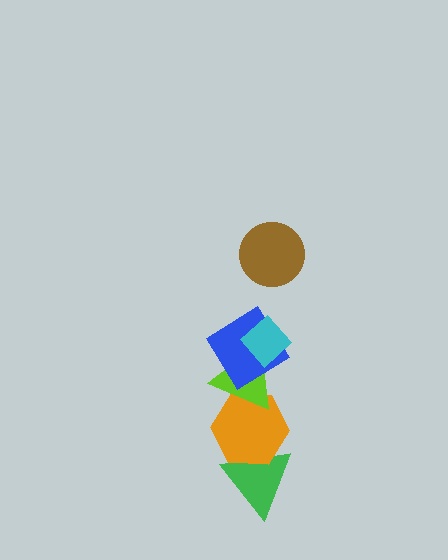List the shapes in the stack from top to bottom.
From top to bottom: the brown circle, the cyan diamond, the blue diamond, the lime triangle, the orange hexagon, the green triangle.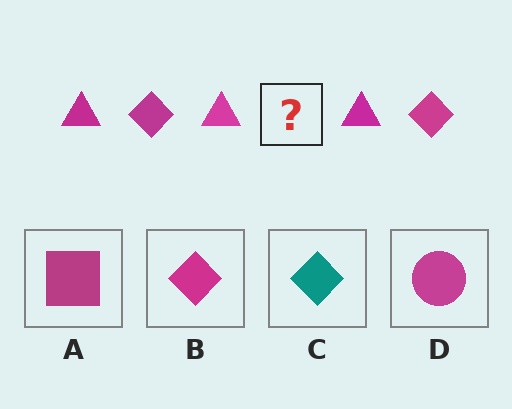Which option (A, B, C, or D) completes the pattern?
B.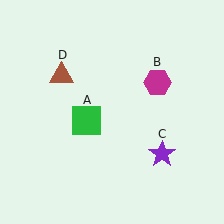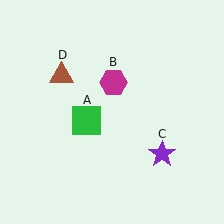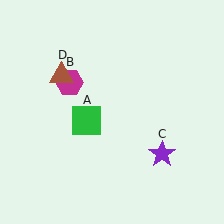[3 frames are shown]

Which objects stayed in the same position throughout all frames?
Green square (object A) and purple star (object C) and brown triangle (object D) remained stationary.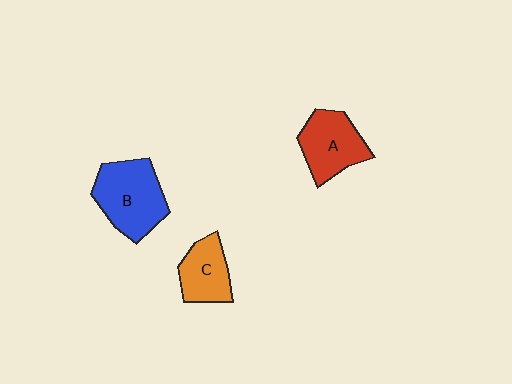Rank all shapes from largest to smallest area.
From largest to smallest: B (blue), A (red), C (orange).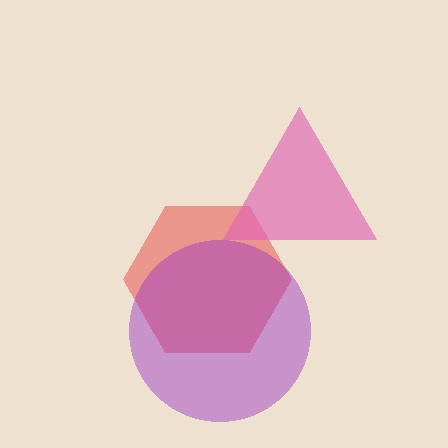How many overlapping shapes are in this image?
There are 3 overlapping shapes in the image.